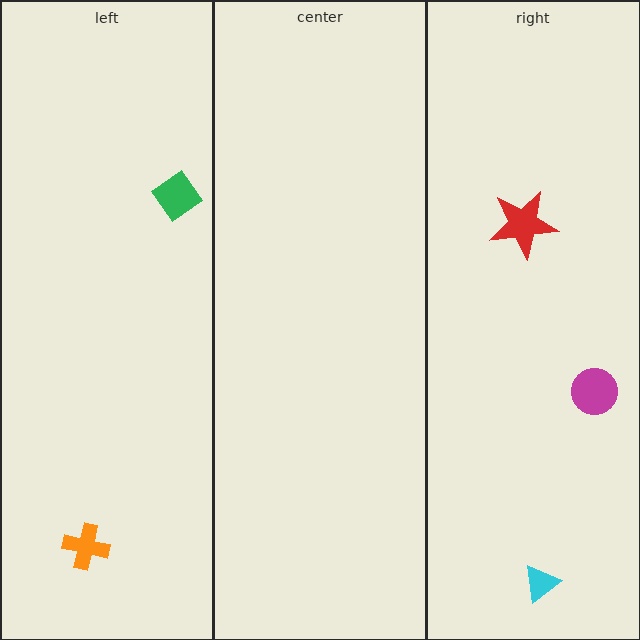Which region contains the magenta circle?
The right region.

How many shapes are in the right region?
3.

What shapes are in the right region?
The cyan triangle, the red star, the magenta circle.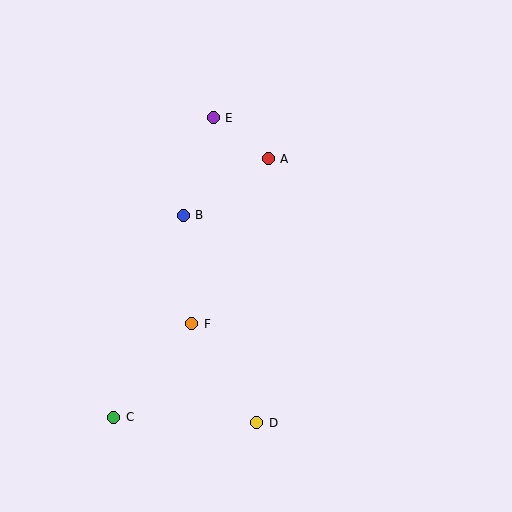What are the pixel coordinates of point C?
Point C is at (114, 417).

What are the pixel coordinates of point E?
Point E is at (213, 118).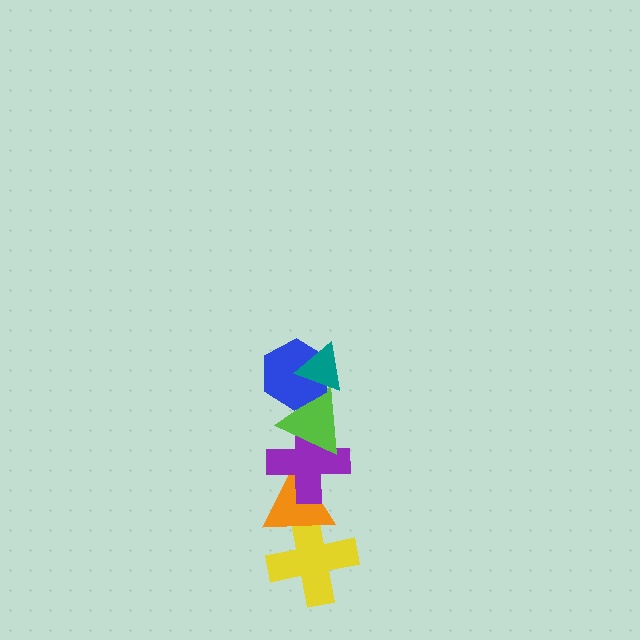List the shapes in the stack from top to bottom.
From top to bottom: the teal triangle, the blue hexagon, the lime triangle, the purple cross, the orange triangle, the yellow cross.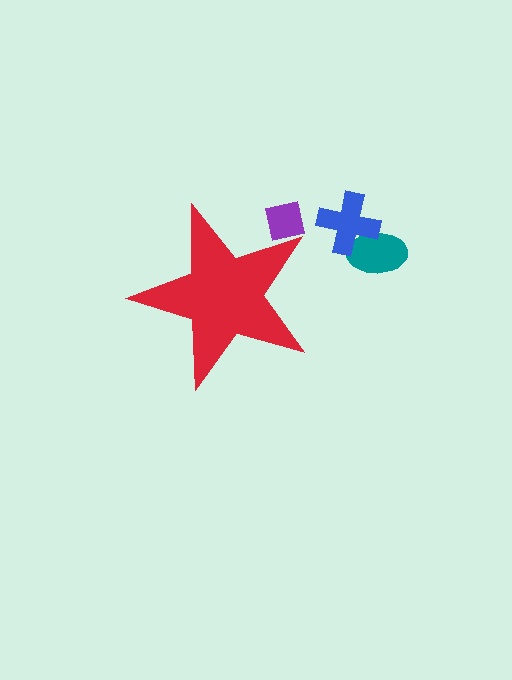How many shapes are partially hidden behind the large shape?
1 shape is partially hidden.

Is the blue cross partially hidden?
No, the blue cross is fully visible.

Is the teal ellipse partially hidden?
No, the teal ellipse is fully visible.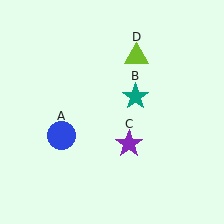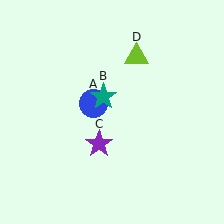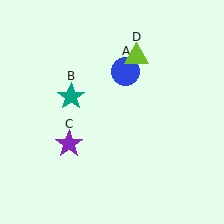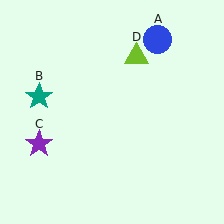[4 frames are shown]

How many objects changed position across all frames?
3 objects changed position: blue circle (object A), teal star (object B), purple star (object C).